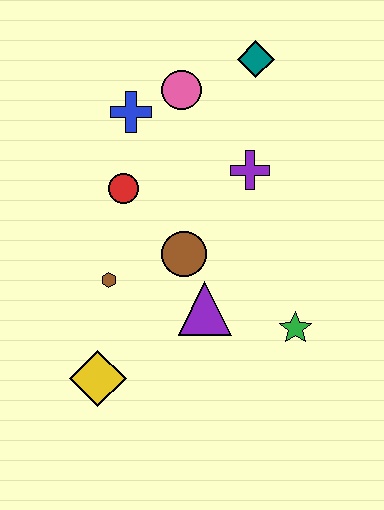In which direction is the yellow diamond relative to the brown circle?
The yellow diamond is below the brown circle.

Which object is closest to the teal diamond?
The pink circle is closest to the teal diamond.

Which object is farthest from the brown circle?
The teal diamond is farthest from the brown circle.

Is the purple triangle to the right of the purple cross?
No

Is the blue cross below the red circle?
No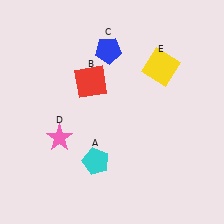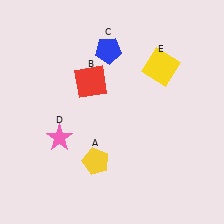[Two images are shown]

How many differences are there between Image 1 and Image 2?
There is 1 difference between the two images.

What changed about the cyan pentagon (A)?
In Image 1, A is cyan. In Image 2, it changed to yellow.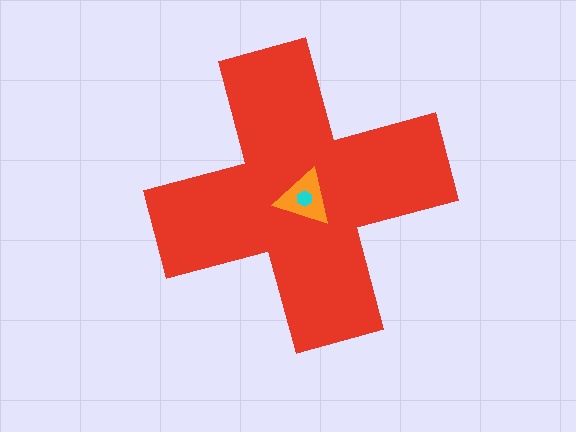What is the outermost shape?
The red cross.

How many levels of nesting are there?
3.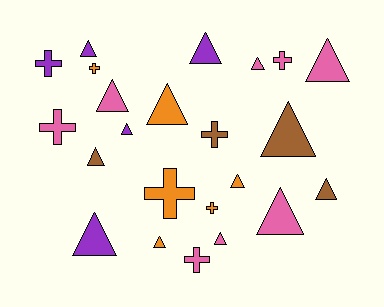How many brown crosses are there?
There is 1 brown cross.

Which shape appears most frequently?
Triangle, with 15 objects.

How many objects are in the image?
There are 23 objects.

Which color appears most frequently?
Pink, with 8 objects.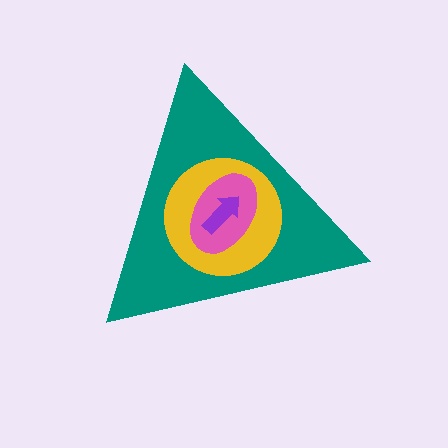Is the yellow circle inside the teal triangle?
Yes.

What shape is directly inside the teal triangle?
The yellow circle.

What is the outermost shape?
The teal triangle.